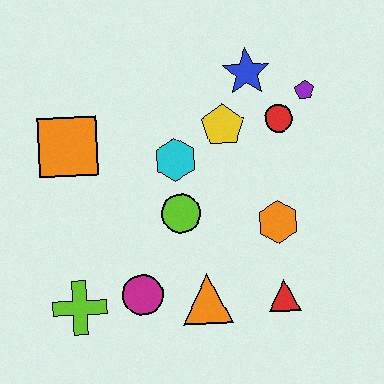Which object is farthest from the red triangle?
The orange square is farthest from the red triangle.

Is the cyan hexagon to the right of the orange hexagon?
No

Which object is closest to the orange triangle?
The magenta circle is closest to the orange triangle.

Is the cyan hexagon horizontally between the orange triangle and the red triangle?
No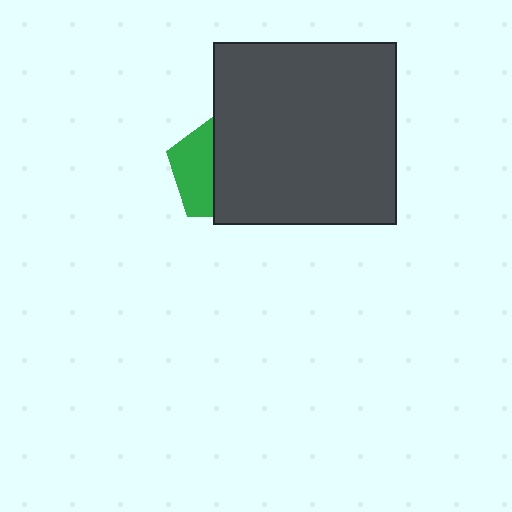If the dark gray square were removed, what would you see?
You would see the complete green pentagon.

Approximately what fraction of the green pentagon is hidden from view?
Roughly 61% of the green pentagon is hidden behind the dark gray square.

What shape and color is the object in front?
The object in front is a dark gray square.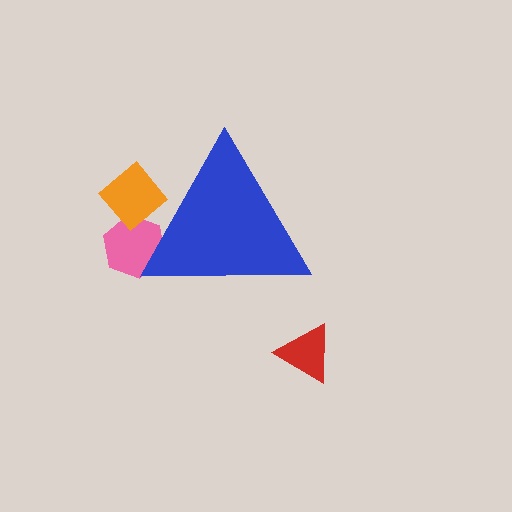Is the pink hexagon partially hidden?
Yes, the pink hexagon is partially hidden behind the blue triangle.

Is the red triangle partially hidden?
No, the red triangle is fully visible.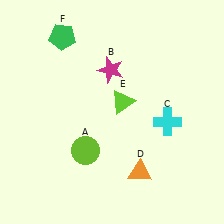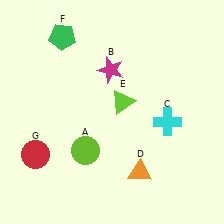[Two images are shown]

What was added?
A red circle (G) was added in Image 2.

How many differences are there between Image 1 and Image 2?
There is 1 difference between the two images.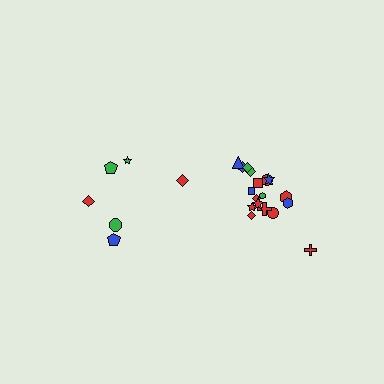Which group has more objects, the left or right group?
The right group.